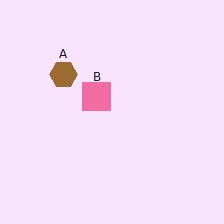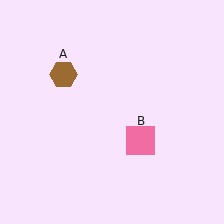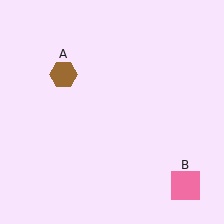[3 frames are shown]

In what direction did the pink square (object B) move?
The pink square (object B) moved down and to the right.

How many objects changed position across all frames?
1 object changed position: pink square (object B).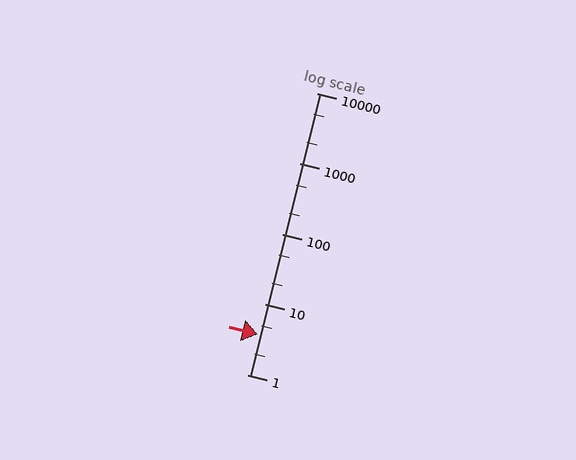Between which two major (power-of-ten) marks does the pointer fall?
The pointer is between 1 and 10.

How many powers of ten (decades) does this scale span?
The scale spans 4 decades, from 1 to 10000.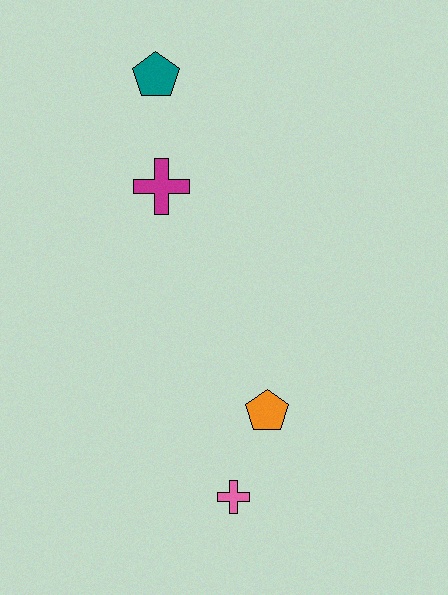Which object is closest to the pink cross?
The orange pentagon is closest to the pink cross.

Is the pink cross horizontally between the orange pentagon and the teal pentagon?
Yes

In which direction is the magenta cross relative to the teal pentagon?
The magenta cross is below the teal pentagon.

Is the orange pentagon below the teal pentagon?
Yes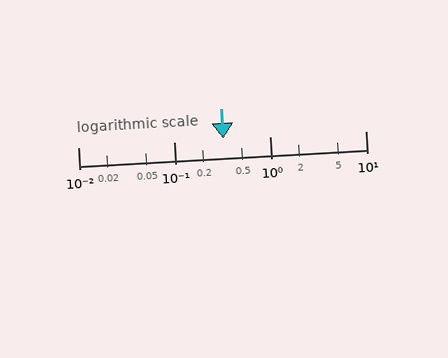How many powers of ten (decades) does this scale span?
The scale spans 3 decades, from 0.01 to 10.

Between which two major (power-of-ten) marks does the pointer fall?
The pointer is between 0.1 and 1.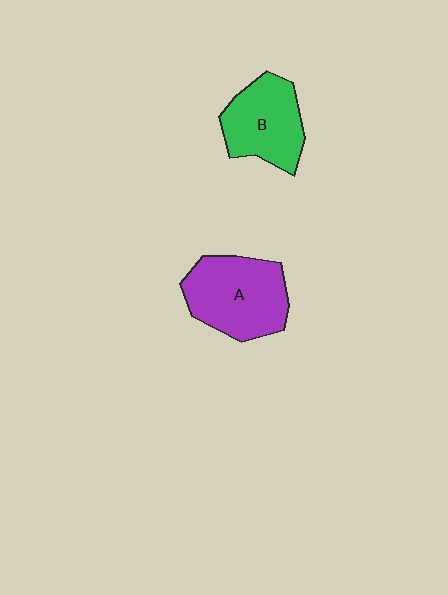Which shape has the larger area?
Shape A (purple).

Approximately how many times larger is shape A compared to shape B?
Approximately 1.2 times.